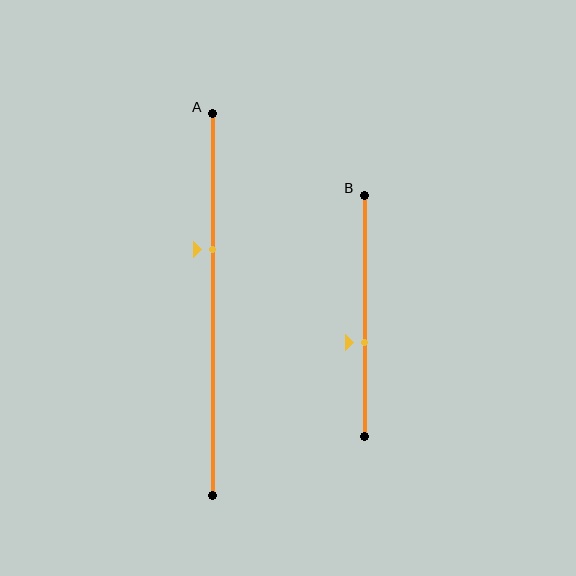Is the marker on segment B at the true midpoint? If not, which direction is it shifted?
No, the marker on segment B is shifted downward by about 11% of the segment length.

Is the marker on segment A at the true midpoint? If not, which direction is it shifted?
No, the marker on segment A is shifted upward by about 14% of the segment length.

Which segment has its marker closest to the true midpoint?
Segment B has its marker closest to the true midpoint.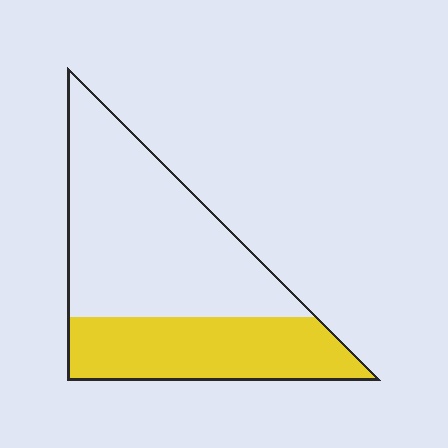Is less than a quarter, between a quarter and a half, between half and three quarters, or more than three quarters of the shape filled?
Between a quarter and a half.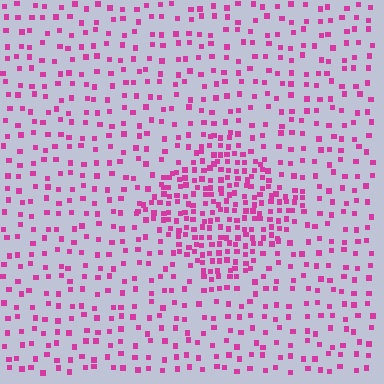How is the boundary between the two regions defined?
The boundary is defined by a change in element density (approximately 2.4x ratio). All elements are the same color, size, and shape.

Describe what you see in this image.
The image contains small magenta elements arranged at two different densities. A diamond-shaped region is visible where the elements are more densely packed than the surrounding area.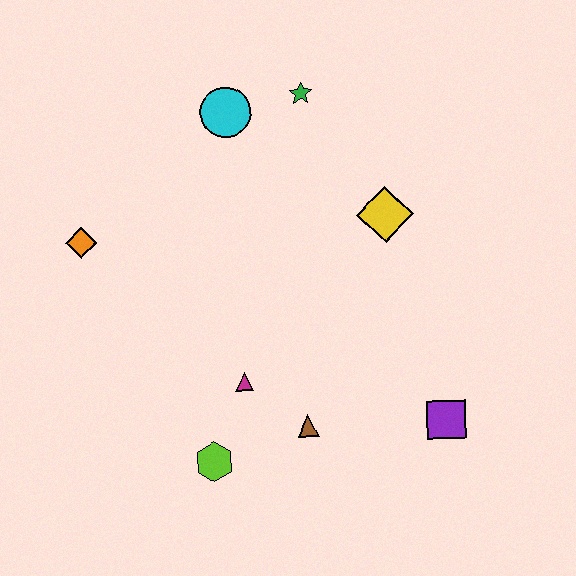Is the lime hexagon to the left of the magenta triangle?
Yes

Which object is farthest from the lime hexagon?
The green star is farthest from the lime hexagon.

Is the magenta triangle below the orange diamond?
Yes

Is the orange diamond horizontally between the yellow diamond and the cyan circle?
No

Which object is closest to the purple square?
The brown triangle is closest to the purple square.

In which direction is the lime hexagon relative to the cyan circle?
The lime hexagon is below the cyan circle.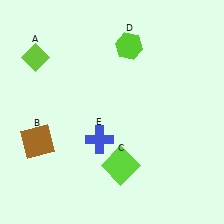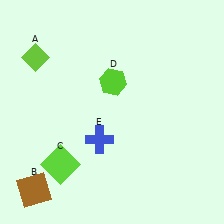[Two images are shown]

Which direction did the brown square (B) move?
The brown square (B) moved down.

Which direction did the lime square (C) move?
The lime square (C) moved left.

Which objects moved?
The objects that moved are: the brown square (B), the lime square (C), the lime hexagon (D).